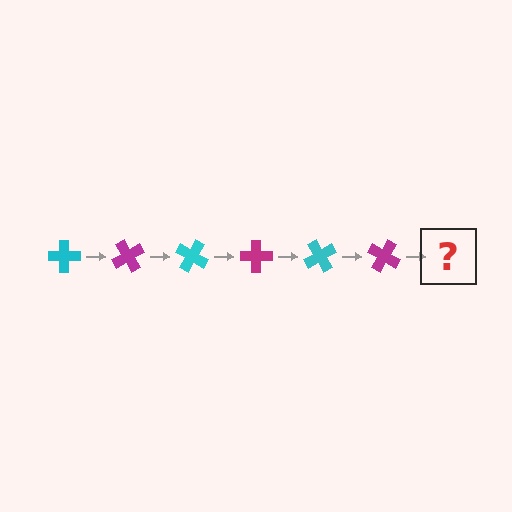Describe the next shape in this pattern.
It should be a cyan cross, rotated 360 degrees from the start.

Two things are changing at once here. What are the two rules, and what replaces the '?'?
The two rules are that it rotates 60 degrees each step and the color cycles through cyan and magenta. The '?' should be a cyan cross, rotated 360 degrees from the start.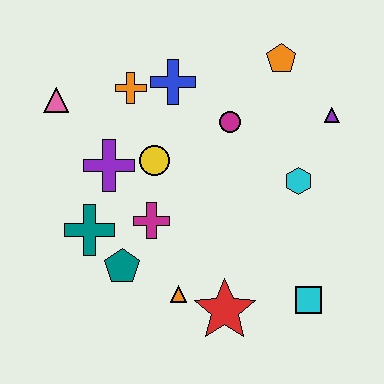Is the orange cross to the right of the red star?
No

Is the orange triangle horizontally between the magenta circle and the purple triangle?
No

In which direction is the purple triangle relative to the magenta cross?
The purple triangle is to the right of the magenta cross.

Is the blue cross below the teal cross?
No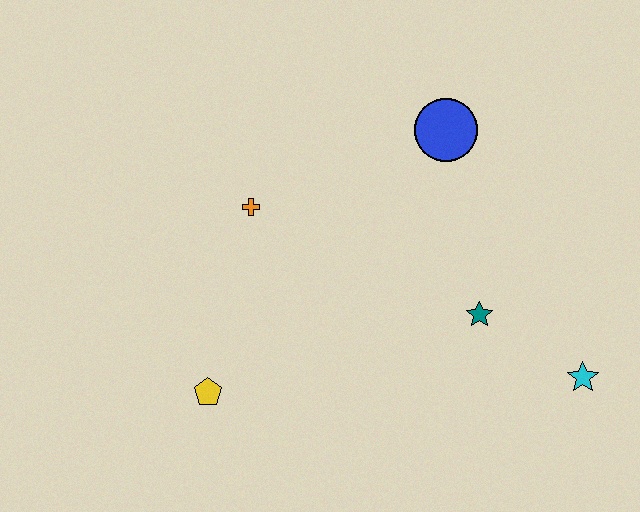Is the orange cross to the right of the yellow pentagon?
Yes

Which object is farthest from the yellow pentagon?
The cyan star is farthest from the yellow pentagon.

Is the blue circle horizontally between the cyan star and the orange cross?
Yes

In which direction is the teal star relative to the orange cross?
The teal star is to the right of the orange cross.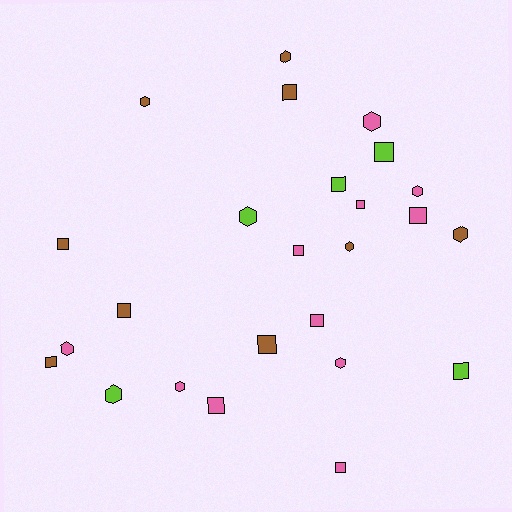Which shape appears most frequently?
Square, with 14 objects.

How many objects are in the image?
There are 25 objects.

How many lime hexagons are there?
There are 2 lime hexagons.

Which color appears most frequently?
Pink, with 11 objects.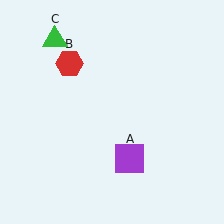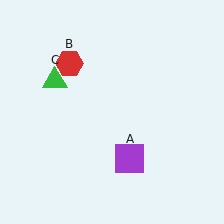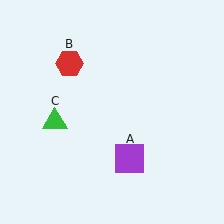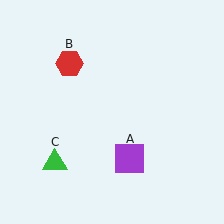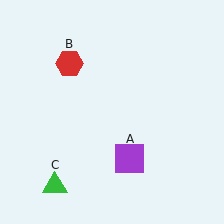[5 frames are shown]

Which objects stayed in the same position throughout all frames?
Purple square (object A) and red hexagon (object B) remained stationary.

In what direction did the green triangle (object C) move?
The green triangle (object C) moved down.